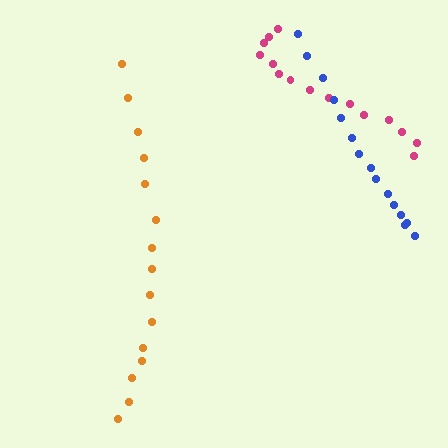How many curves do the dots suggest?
There are 3 distinct paths.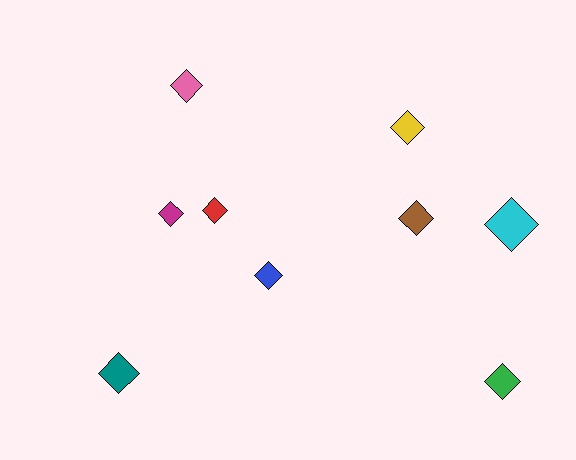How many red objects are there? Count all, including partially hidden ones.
There is 1 red object.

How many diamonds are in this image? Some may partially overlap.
There are 9 diamonds.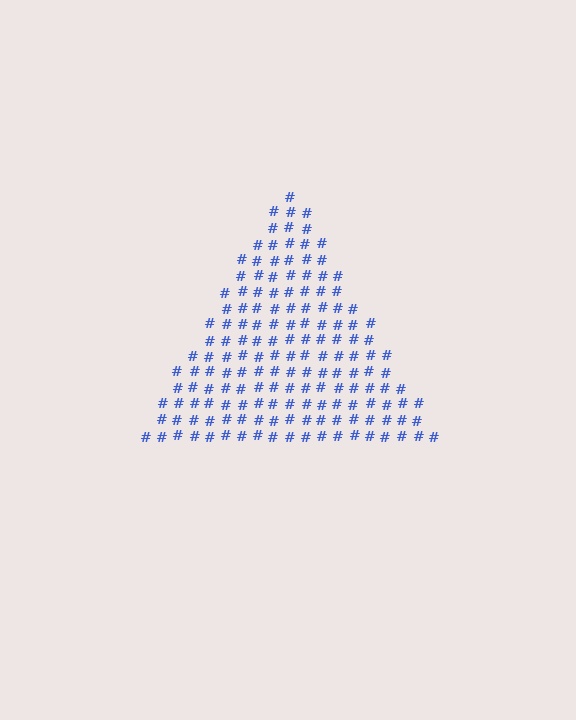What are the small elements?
The small elements are hash symbols.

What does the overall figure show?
The overall figure shows a triangle.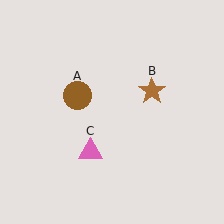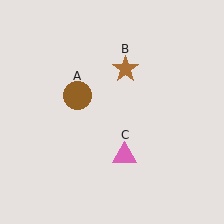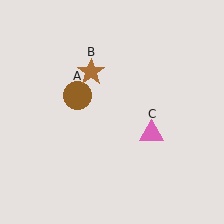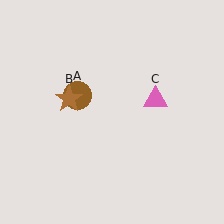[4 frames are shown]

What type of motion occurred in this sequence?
The brown star (object B), pink triangle (object C) rotated counterclockwise around the center of the scene.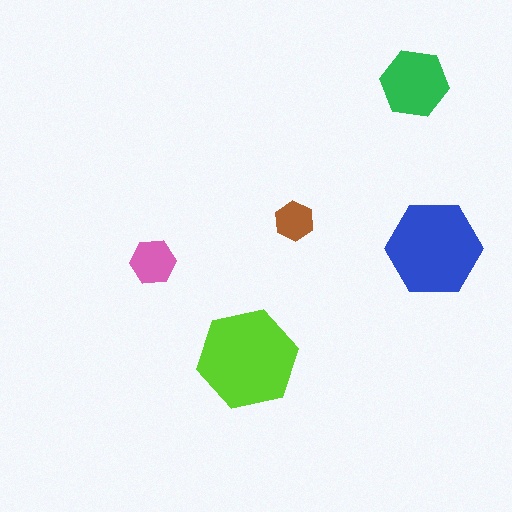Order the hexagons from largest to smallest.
the lime one, the blue one, the green one, the pink one, the brown one.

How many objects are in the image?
There are 5 objects in the image.